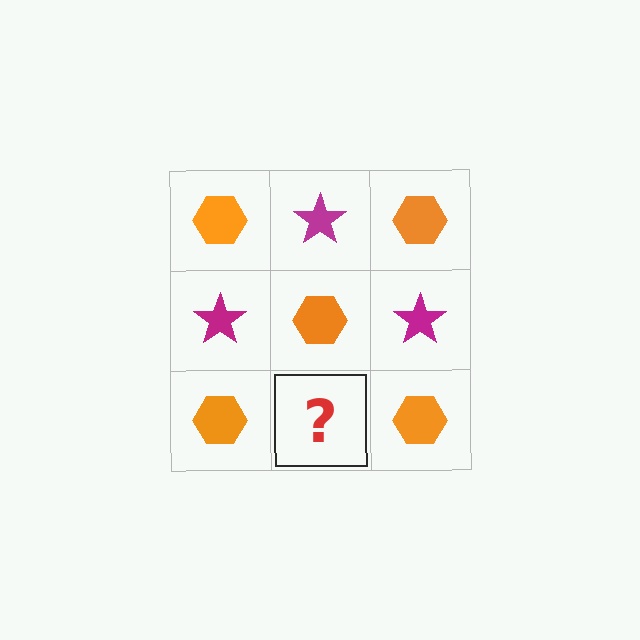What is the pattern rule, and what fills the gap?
The rule is that it alternates orange hexagon and magenta star in a checkerboard pattern. The gap should be filled with a magenta star.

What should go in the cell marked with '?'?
The missing cell should contain a magenta star.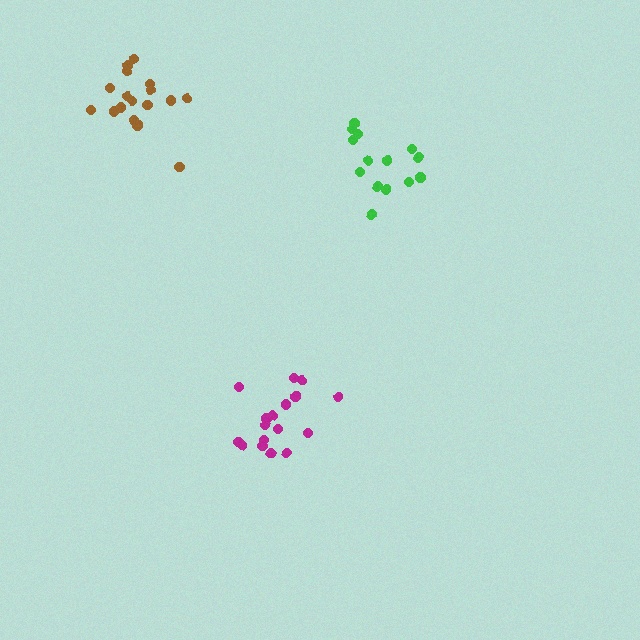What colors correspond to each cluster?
The clusters are colored: green, magenta, brown.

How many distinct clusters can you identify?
There are 3 distinct clusters.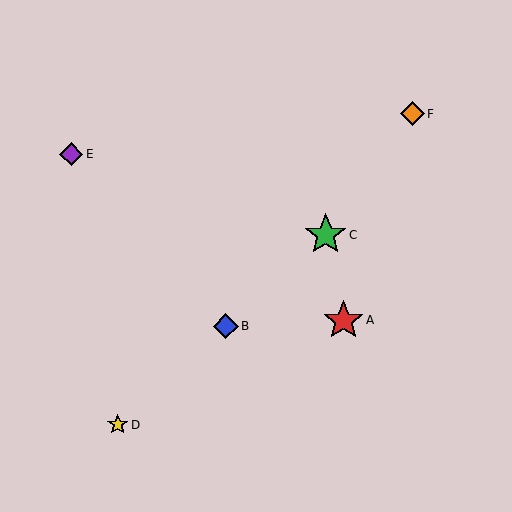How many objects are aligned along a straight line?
3 objects (B, C, D) are aligned along a straight line.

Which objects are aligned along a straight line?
Objects B, C, D are aligned along a straight line.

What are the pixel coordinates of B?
Object B is at (226, 326).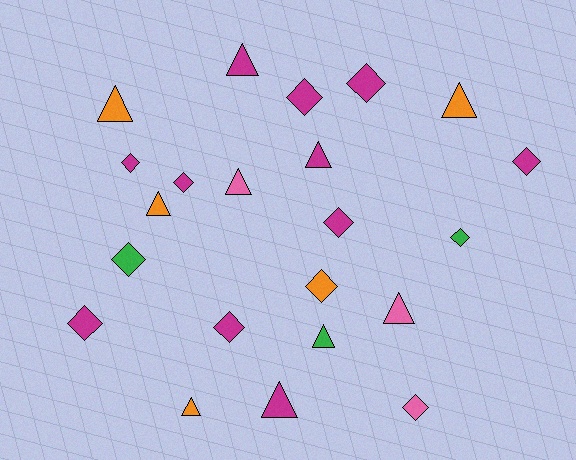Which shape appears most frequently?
Diamond, with 12 objects.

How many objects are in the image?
There are 22 objects.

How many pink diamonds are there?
There is 1 pink diamond.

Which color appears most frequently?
Magenta, with 11 objects.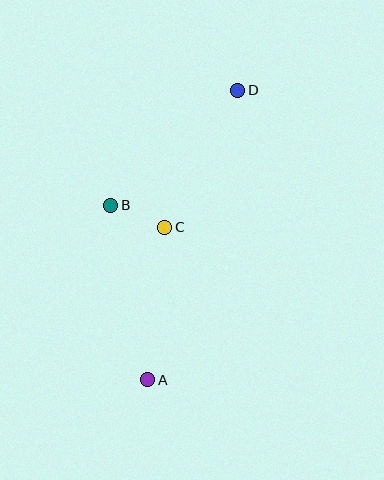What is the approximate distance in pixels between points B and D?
The distance between B and D is approximately 171 pixels.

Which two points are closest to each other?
Points B and C are closest to each other.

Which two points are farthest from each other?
Points A and D are farthest from each other.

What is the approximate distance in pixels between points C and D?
The distance between C and D is approximately 155 pixels.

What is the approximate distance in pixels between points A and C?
The distance between A and C is approximately 153 pixels.